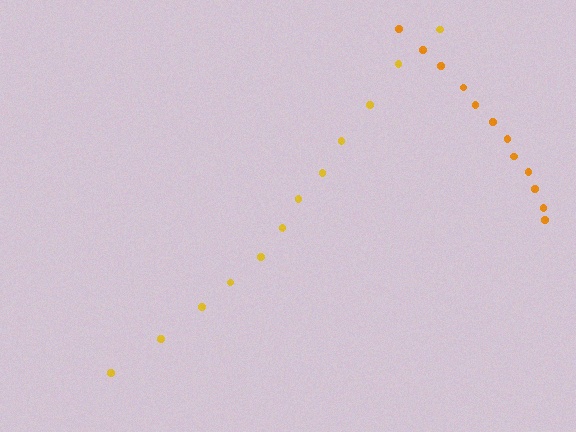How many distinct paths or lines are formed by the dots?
There are 2 distinct paths.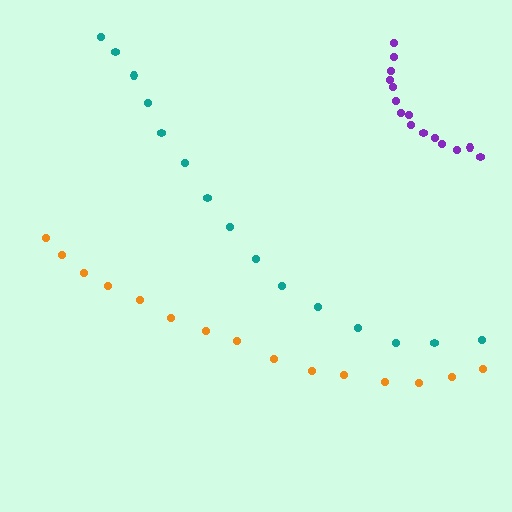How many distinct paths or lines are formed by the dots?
There are 3 distinct paths.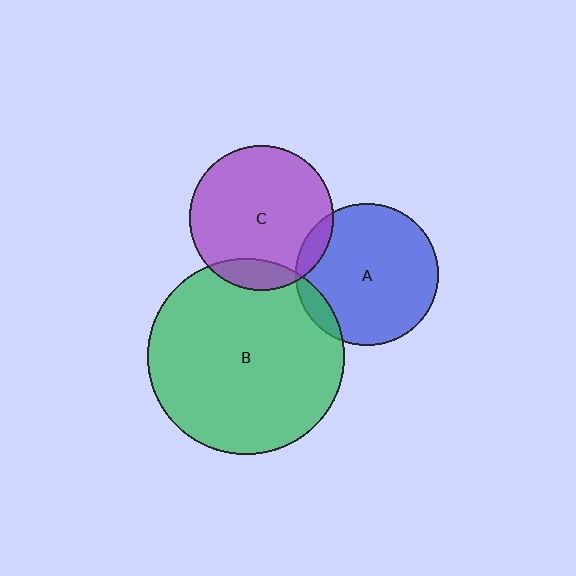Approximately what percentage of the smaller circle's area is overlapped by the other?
Approximately 15%.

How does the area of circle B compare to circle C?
Approximately 1.8 times.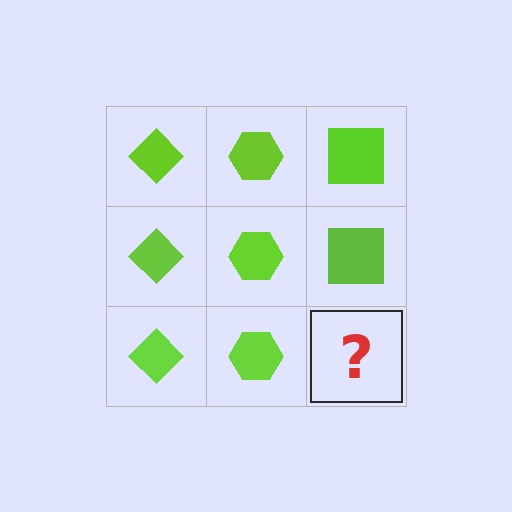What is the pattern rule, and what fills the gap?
The rule is that each column has a consistent shape. The gap should be filled with a lime square.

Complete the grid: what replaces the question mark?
The question mark should be replaced with a lime square.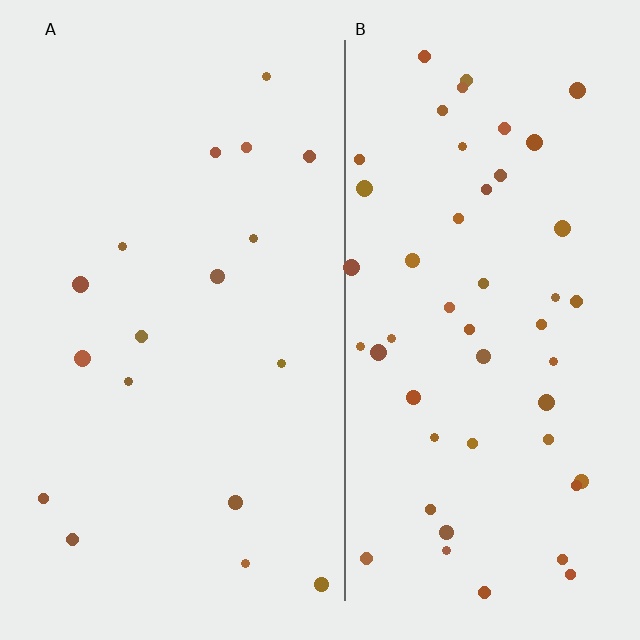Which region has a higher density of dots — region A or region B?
B (the right).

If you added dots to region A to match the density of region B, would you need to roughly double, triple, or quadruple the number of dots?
Approximately triple.